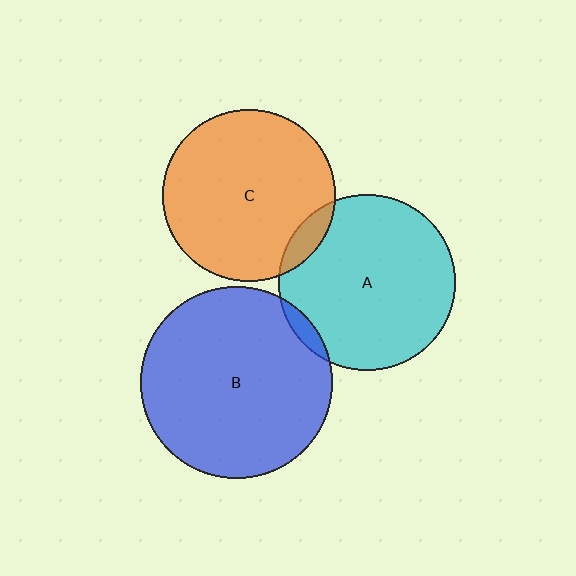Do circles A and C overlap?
Yes.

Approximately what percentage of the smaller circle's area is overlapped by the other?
Approximately 10%.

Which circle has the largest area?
Circle B (blue).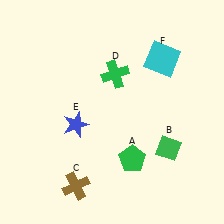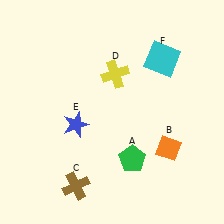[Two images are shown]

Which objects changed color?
B changed from green to orange. D changed from green to yellow.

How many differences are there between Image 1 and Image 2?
There are 2 differences between the two images.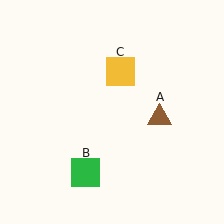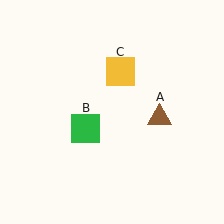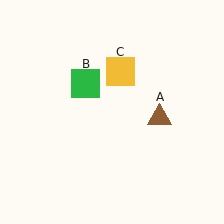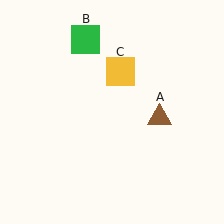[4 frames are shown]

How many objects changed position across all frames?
1 object changed position: green square (object B).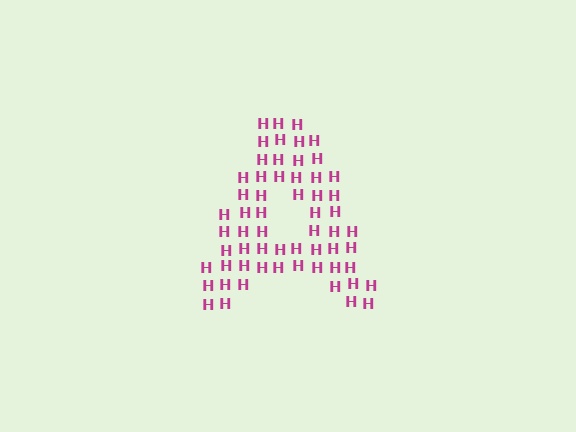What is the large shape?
The large shape is the letter A.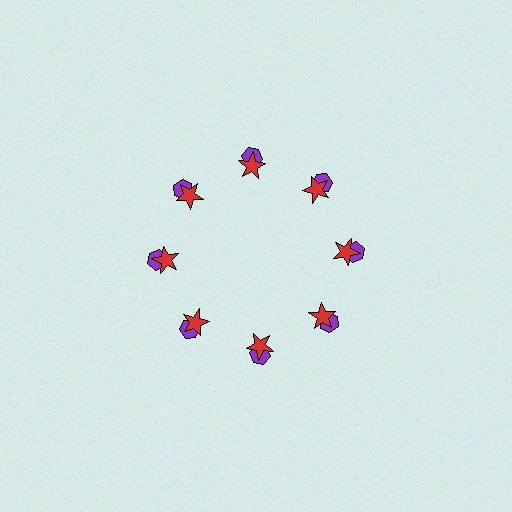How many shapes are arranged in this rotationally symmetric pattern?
There are 16 shapes, arranged in 8 groups of 2.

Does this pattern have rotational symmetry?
Yes, this pattern has 8-fold rotational symmetry. It looks the same after rotating 45 degrees around the center.